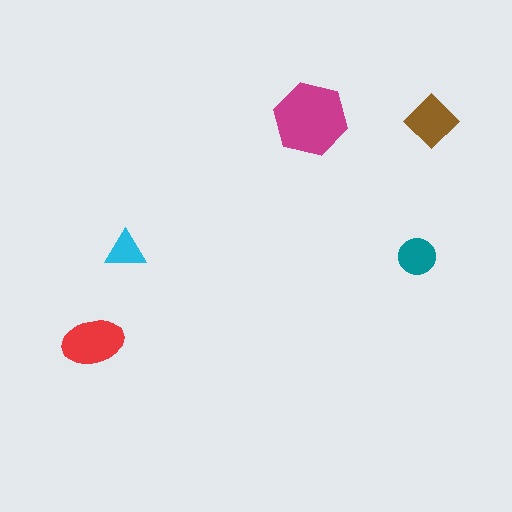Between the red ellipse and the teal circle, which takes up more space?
The red ellipse.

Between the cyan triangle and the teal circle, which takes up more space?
The teal circle.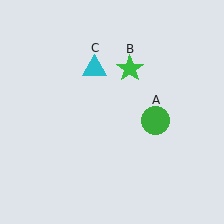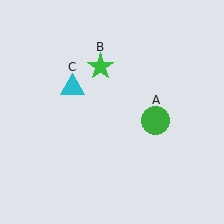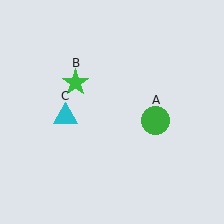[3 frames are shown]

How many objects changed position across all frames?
2 objects changed position: green star (object B), cyan triangle (object C).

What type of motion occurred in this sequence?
The green star (object B), cyan triangle (object C) rotated counterclockwise around the center of the scene.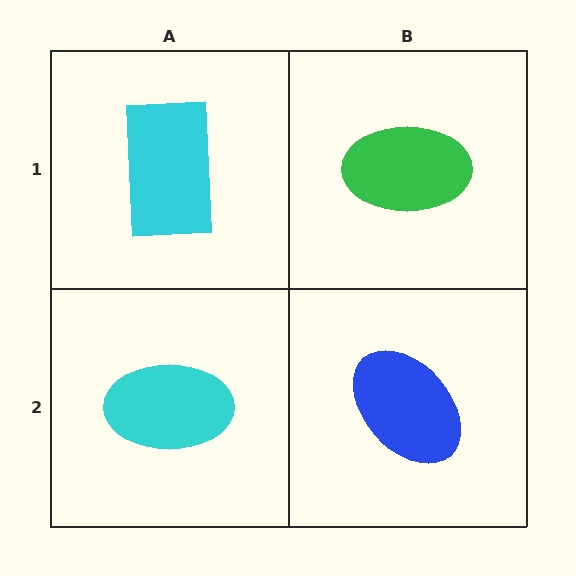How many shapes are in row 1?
2 shapes.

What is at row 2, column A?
A cyan ellipse.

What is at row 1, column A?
A cyan rectangle.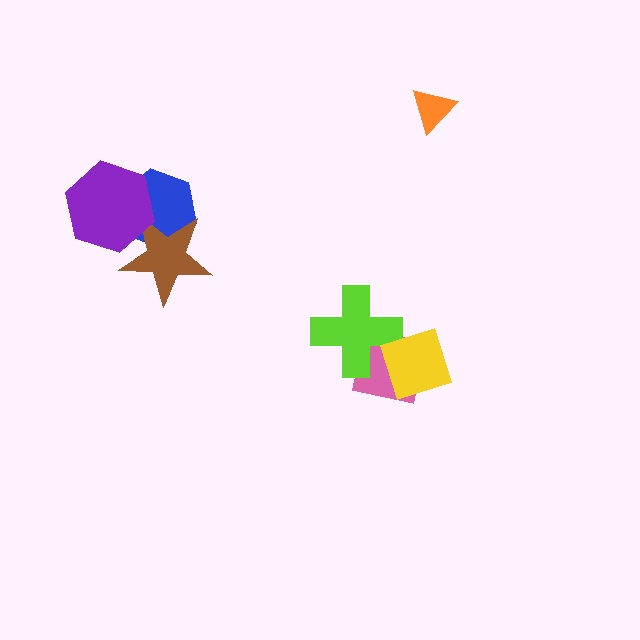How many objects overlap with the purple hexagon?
2 objects overlap with the purple hexagon.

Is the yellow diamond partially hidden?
No, no other shape covers it.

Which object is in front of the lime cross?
The yellow diamond is in front of the lime cross.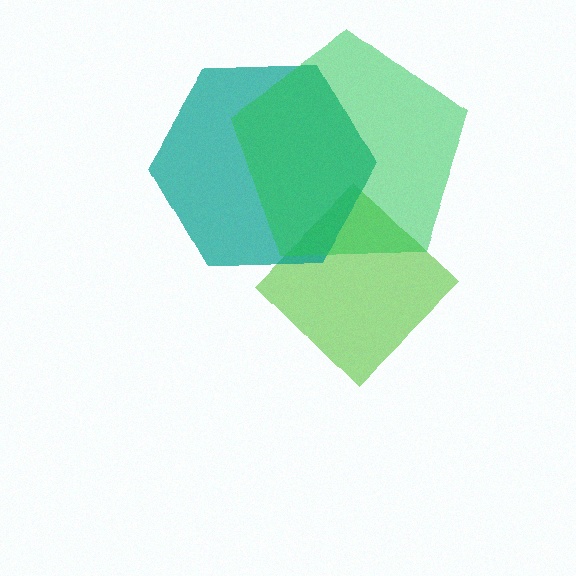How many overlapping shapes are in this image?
There are 3 overlapping shapes in the image.